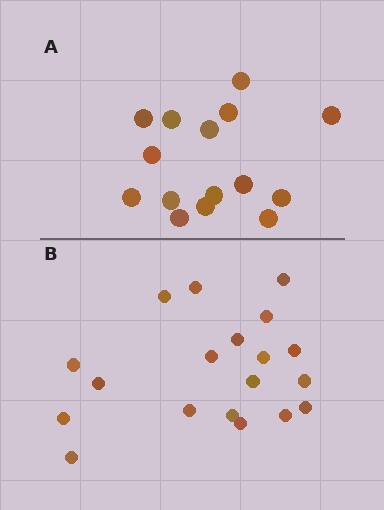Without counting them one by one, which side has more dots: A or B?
Region B (the bottom region) has more dots.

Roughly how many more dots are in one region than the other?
Region B has about 4 more dots than region A.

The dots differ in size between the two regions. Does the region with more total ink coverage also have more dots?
No. Region A has more total ink coverage because its dots are larger, but region B actually contains more individual dots. Total area can be misleading — the number of items is what matters here.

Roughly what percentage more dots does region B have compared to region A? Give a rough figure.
About 25% more.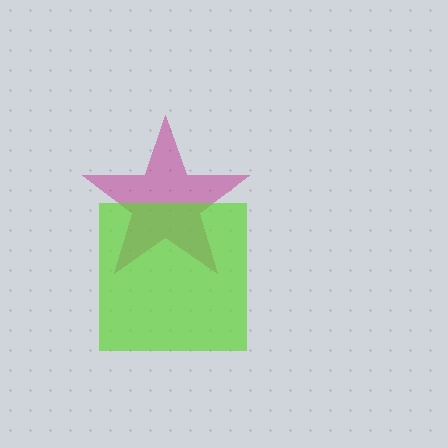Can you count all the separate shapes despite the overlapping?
Yes, there are 2 separate shapes.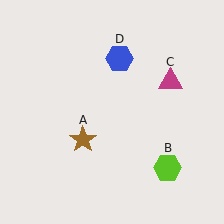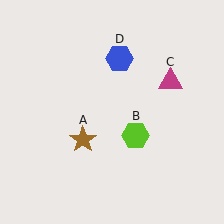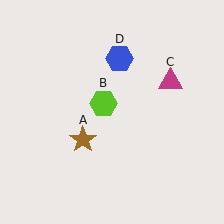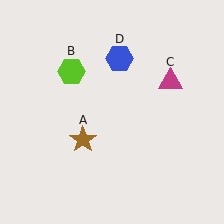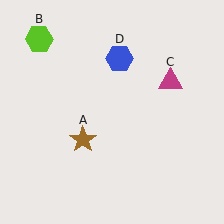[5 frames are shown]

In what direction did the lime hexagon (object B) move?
The lime hexagon (object B) moved up and to the left.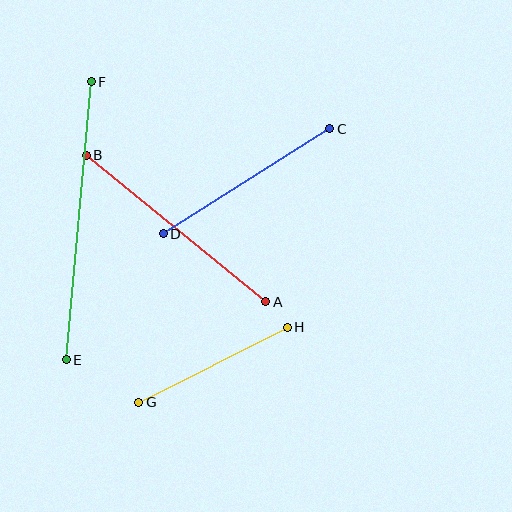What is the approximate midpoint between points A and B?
The midpoint is at approximately (176, 229) pixels.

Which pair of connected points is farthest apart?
Points E and F are farthest apart.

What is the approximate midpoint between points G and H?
The midpoint is at approximately (213, 365) pixels.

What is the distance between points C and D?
The distance is approximately 197 pixels.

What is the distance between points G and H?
The distance is approximately 166 pixels.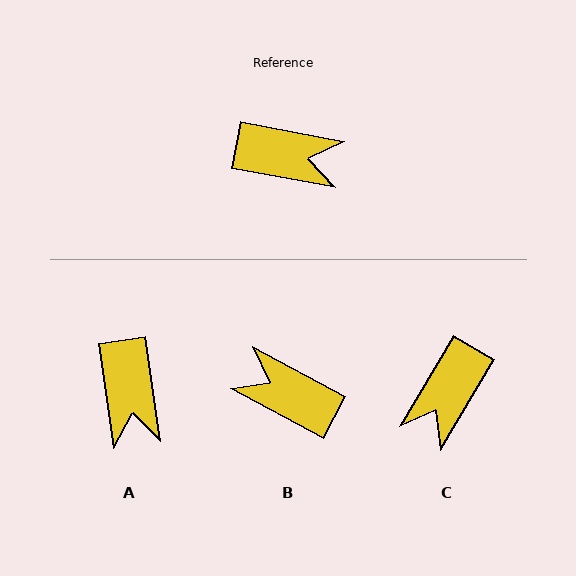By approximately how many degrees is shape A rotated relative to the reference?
Approximately 71 degrees clockwise.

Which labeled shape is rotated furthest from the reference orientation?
B, about 162 degrees away.